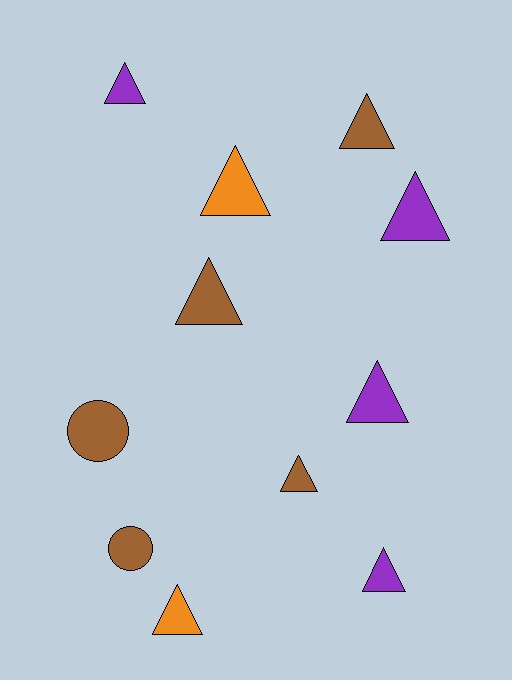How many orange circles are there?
There are no orange circles.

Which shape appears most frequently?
Triangle, with 9 objects.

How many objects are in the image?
There are 11 objects.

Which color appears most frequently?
Brown, with 5 objects.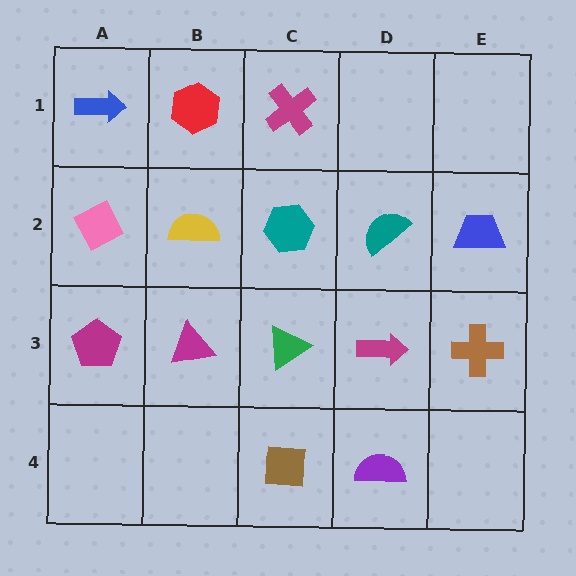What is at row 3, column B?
A magenta triangle.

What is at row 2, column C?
A teal hexagon.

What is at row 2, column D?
A teal semicircle.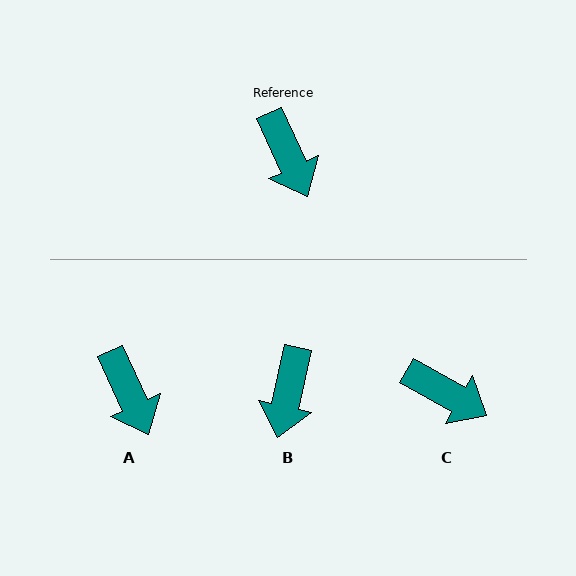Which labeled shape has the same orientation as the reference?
A.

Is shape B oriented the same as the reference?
No, it is off by about 38 degrees.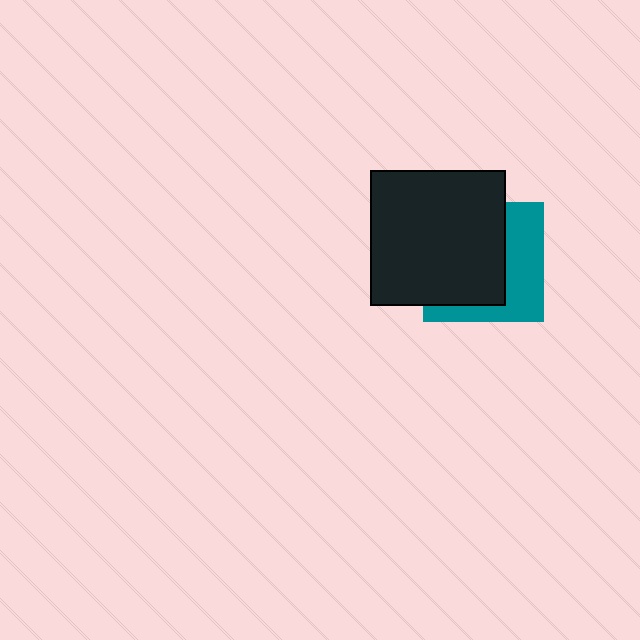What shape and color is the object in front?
The object in front is a black square.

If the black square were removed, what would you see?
You would see the complete teal square.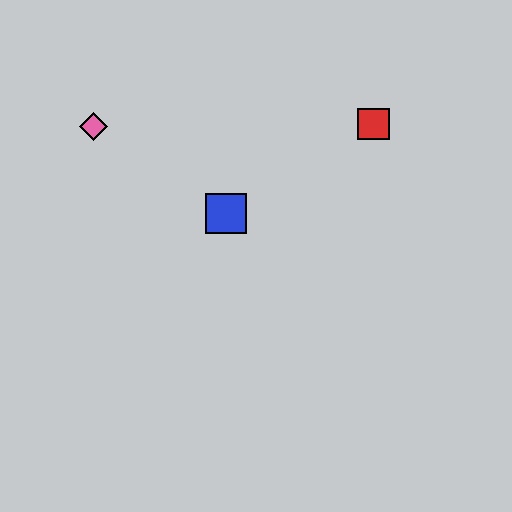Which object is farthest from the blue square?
The red square is farthest from the blue square.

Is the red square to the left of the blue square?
No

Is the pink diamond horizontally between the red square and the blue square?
No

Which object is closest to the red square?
The blue square is closest to the red square.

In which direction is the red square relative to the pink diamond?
The red square is to the right of the pink diamond.